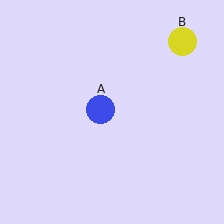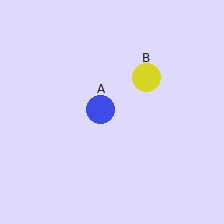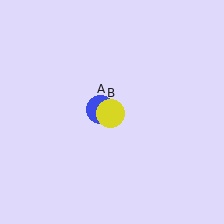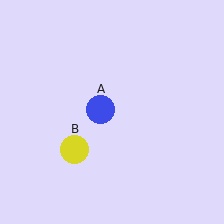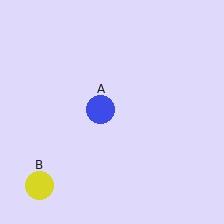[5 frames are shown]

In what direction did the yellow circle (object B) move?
The yellow circle (object B) moved down and to the left.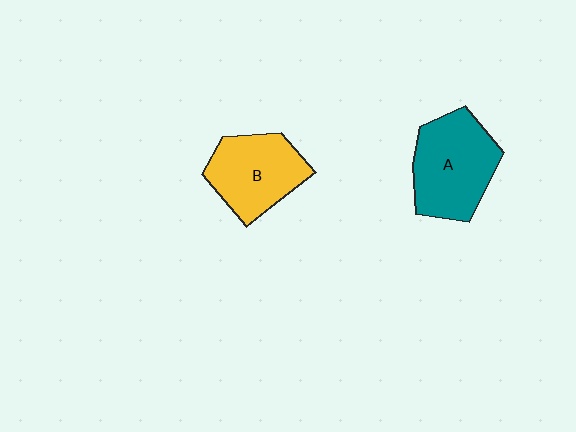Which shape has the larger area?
Shape A (teal).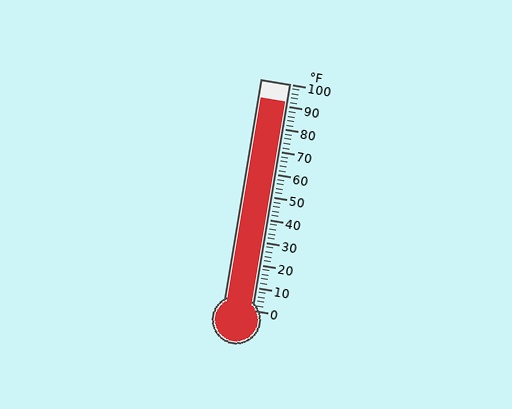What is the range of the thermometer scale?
The thermometer scale ranges from 0°F to 100°F.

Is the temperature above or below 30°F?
The temperature is above 30°F.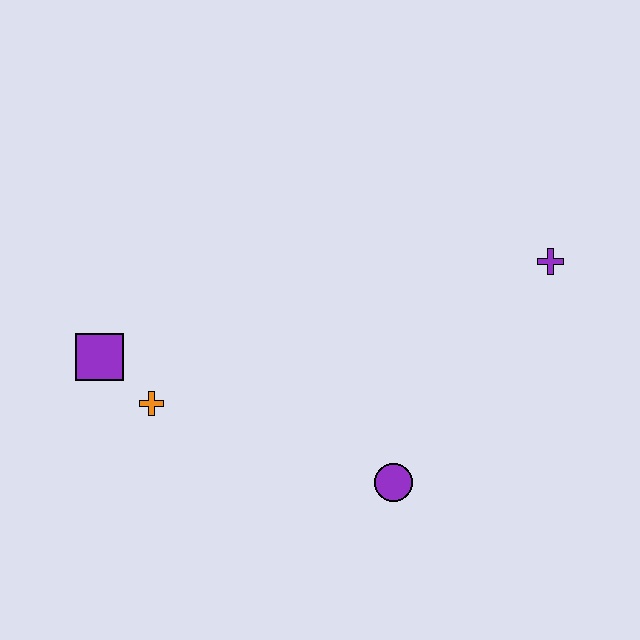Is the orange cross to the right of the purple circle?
No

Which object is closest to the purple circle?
The orange cross is closest to the purple circle.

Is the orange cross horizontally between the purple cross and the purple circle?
No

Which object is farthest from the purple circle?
The purple square is farthest from the purple circle.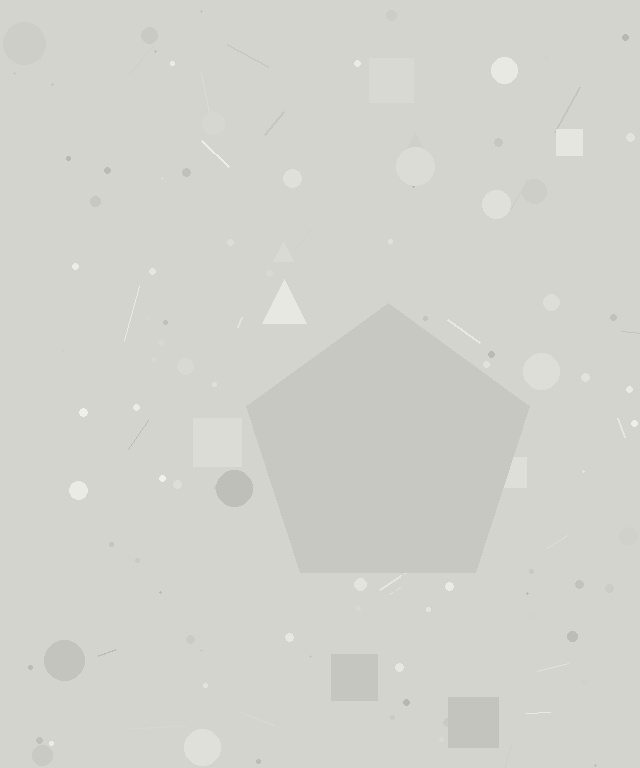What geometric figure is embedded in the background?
A pentagon is embedded in the background.